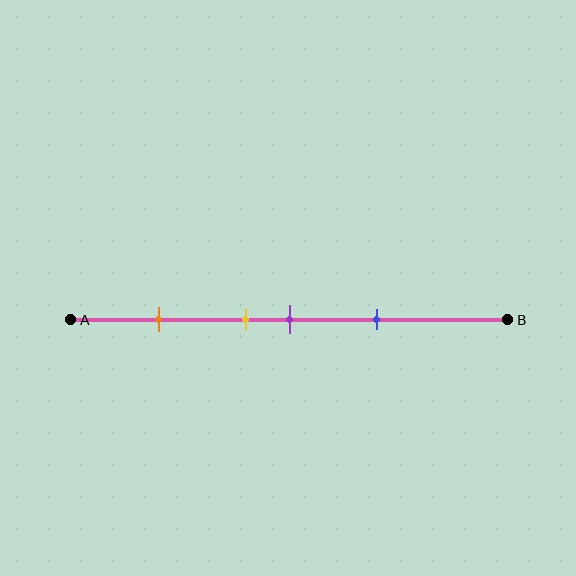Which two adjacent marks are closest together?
The yellow and purple marks are the closest adjacent pair.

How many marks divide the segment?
There are 4 marks dividing the segment.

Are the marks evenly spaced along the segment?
No, the marks are not evenly spaced.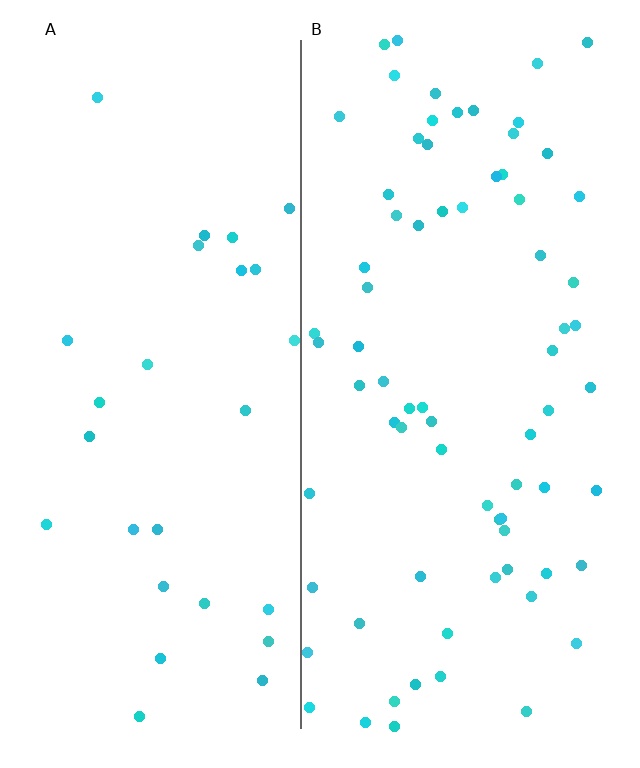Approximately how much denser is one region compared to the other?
Approximately 2.7× — region B over region A.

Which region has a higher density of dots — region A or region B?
B (the right).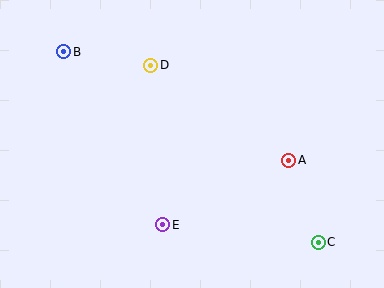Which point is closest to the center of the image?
Point E at (163, 225) is closest to the center.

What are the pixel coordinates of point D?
Point D is at (151, 65).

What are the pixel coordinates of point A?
Point A is at (289, 160).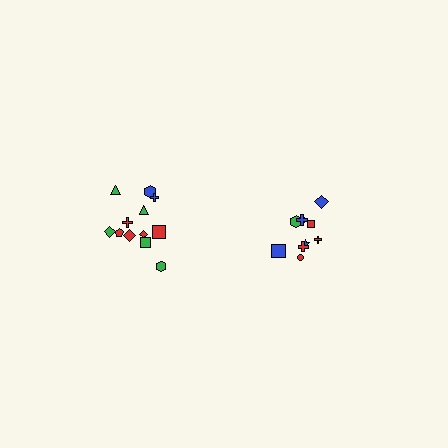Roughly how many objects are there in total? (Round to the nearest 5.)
Roughly 20 objects in total.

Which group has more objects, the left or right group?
The left group.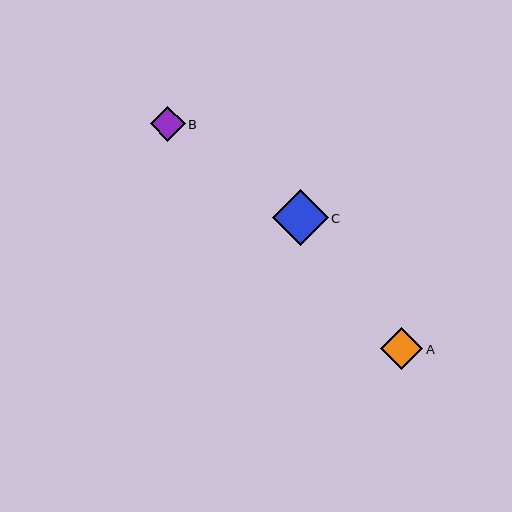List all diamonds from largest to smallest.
From largest to smallest: C, A, B.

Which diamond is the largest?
Diamond C is the largest with a size of approximately 56 pixels.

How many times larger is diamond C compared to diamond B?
Diamond C is approximately 1.6 times the size of diamond B.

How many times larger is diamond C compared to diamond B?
Diamond C is approximately 1.6 times the size of diamond B.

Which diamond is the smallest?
Diamond B is the smallest with a size of approximately 35 pixels.